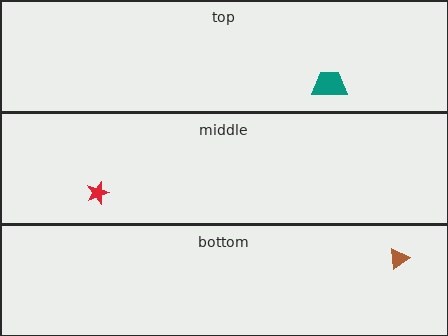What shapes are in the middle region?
The red star.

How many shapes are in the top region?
1.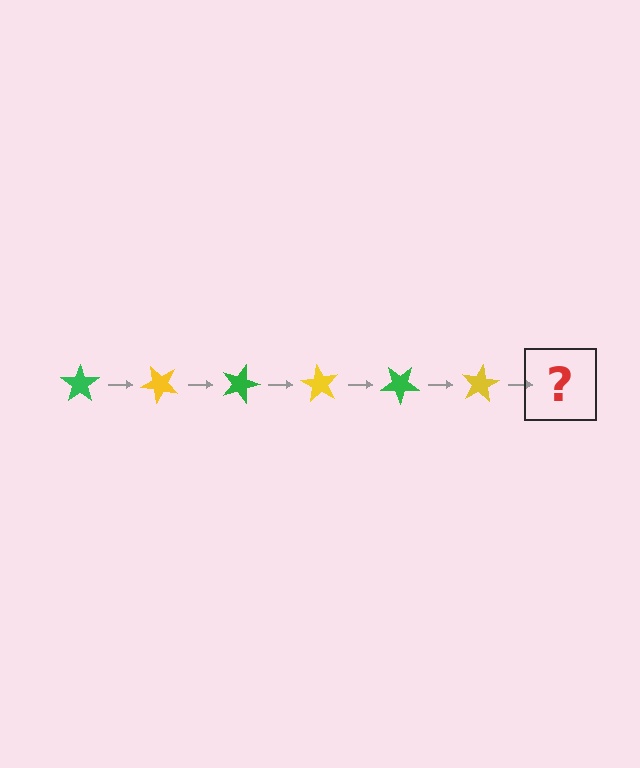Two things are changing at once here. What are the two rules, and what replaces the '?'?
The two rules are that it rotates 45 degrees each step and the color cycles through green and yellow. The '?' should be a green star, rotated 270 degrees from the start.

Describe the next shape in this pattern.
It should be a green star, rotated 270 degrees from the start.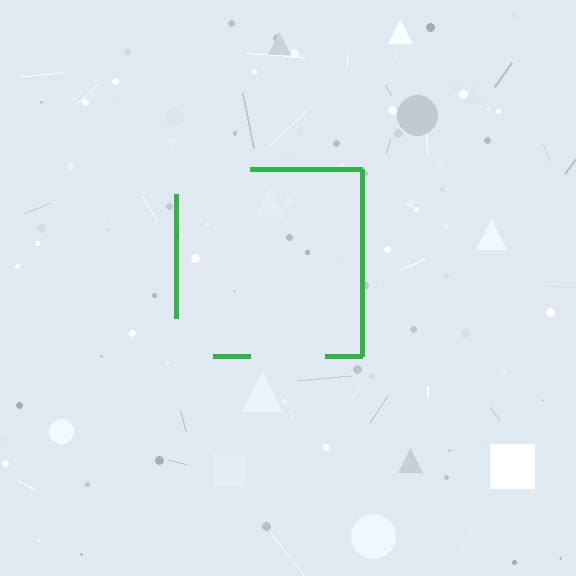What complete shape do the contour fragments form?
The contour fragments form a square.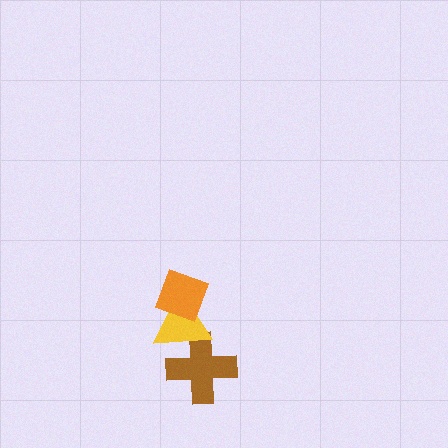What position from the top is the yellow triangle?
The yellow triangle is 2nd from the top.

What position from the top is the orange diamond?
The orange diamond is 1st from the top.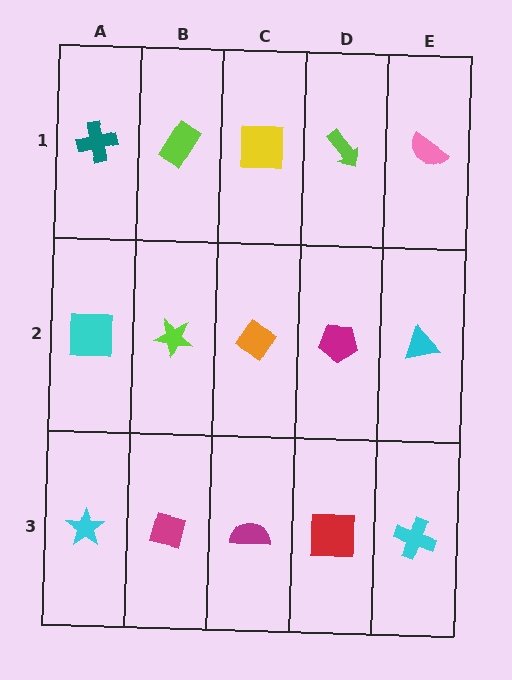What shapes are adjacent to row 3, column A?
A cyan square (row 2, column A), a magenta square (row 3, column B).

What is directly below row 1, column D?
A magenta pentagon.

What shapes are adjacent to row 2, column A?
A teal cross (row 1, column A), a cyan star (row 3, column A), a lime star (row 2, column B).